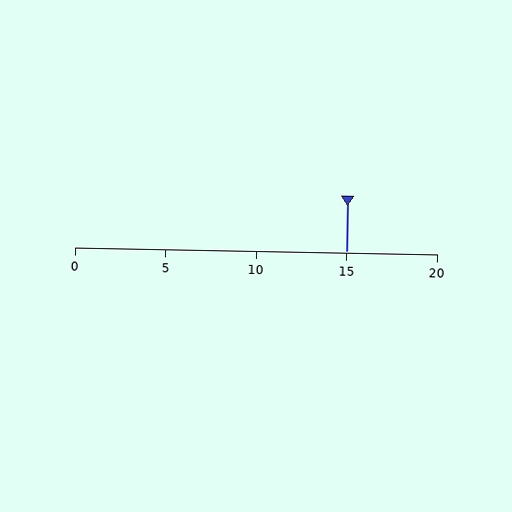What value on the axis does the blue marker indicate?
The marker indicates approximately 15.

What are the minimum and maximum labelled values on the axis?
The axis runs from 0 to 20.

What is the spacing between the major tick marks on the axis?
The major ticks are spaced 5 apart.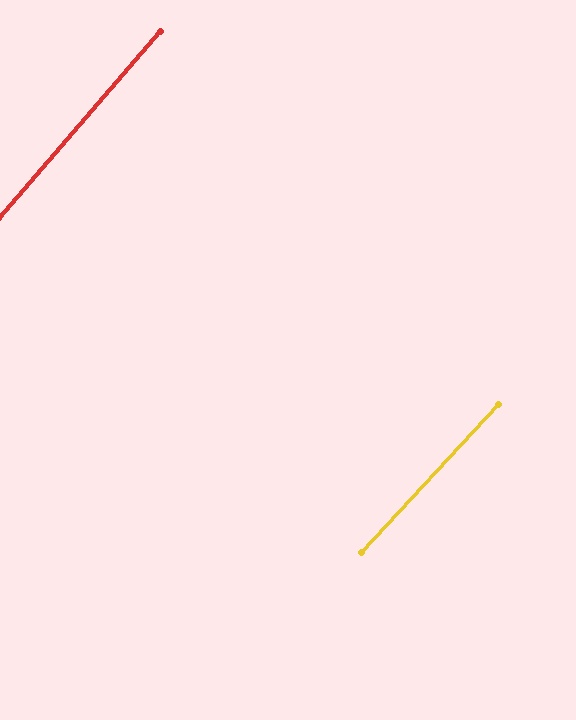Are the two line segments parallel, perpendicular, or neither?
Parallel — their directions differ by only 1.5°.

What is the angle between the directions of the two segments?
Approximately 1 degree.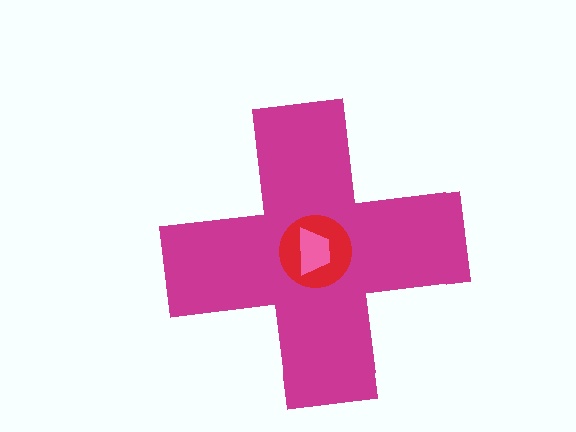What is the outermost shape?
The magenta cross.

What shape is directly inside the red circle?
The pink trapezoid.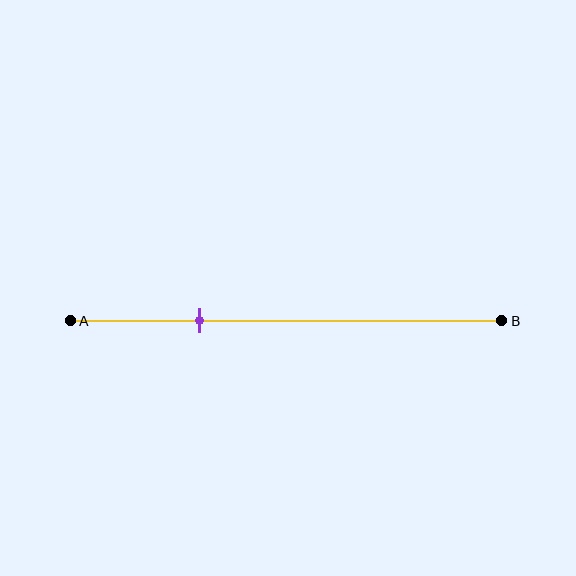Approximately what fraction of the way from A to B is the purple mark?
The purple mark is approximately 30% of the way from A to B.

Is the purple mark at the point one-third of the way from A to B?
No, the mark is at about 30% from A, not at the 33% one-third point.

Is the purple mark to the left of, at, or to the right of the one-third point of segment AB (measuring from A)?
The purple mark is to the left of the one-third point of segment AB.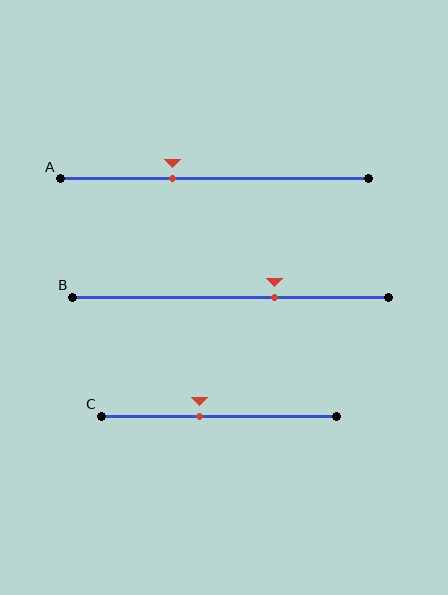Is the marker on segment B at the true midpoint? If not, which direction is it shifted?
No, the marker on segment B is shifted to the right by about 14% of the segment length.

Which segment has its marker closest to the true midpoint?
Segment C has its marker closest to the true midpoint.